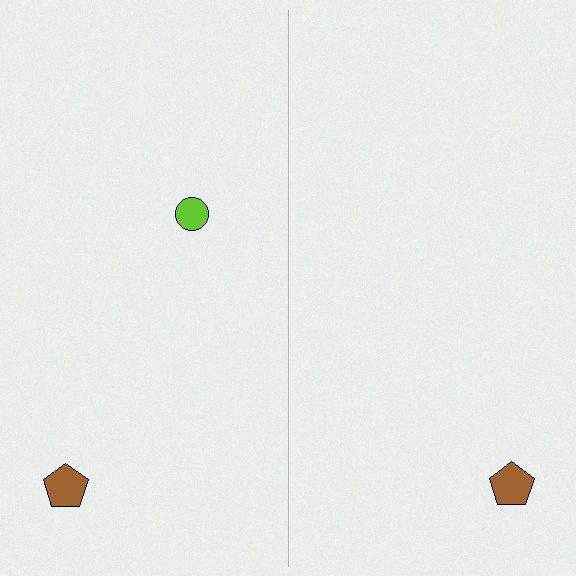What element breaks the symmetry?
A lime circle is missing from the right side.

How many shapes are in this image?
There are 3 shapes in this image.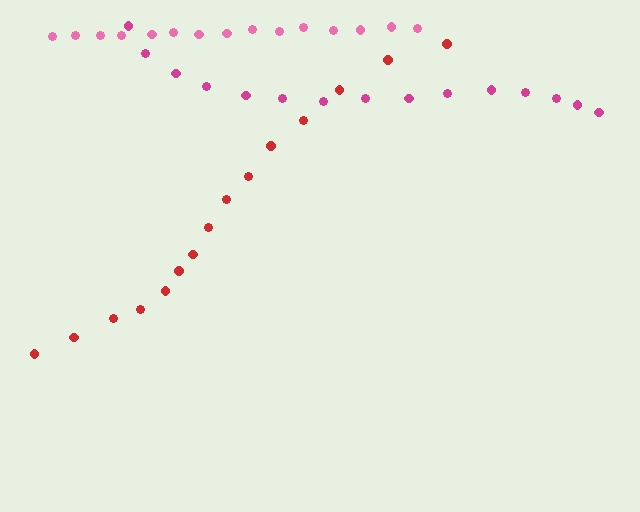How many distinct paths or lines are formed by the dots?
There are 3 distinct paths.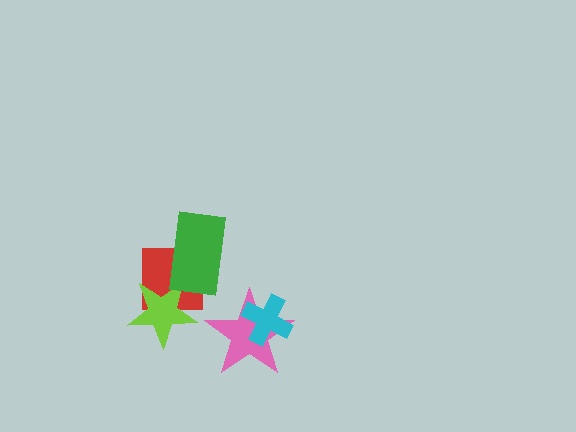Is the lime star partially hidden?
No, no other shape covers it.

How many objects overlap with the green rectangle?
1 object overlaps with the green rectangle.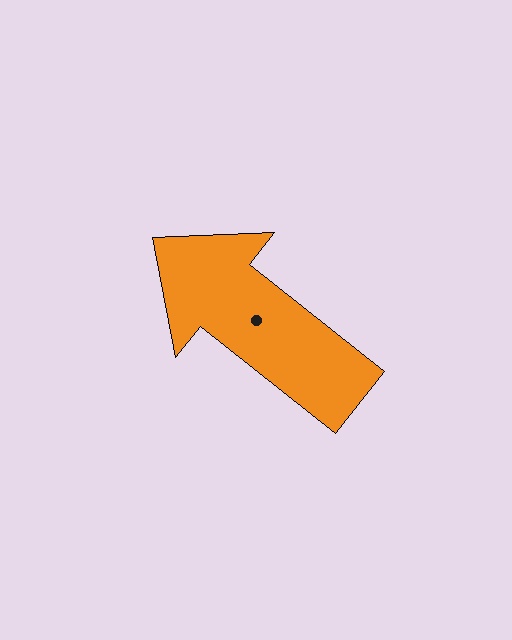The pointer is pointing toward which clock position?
Roughly 10 o'clock.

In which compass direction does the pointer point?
Northwest.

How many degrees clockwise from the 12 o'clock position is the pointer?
Approximately 308 degrees.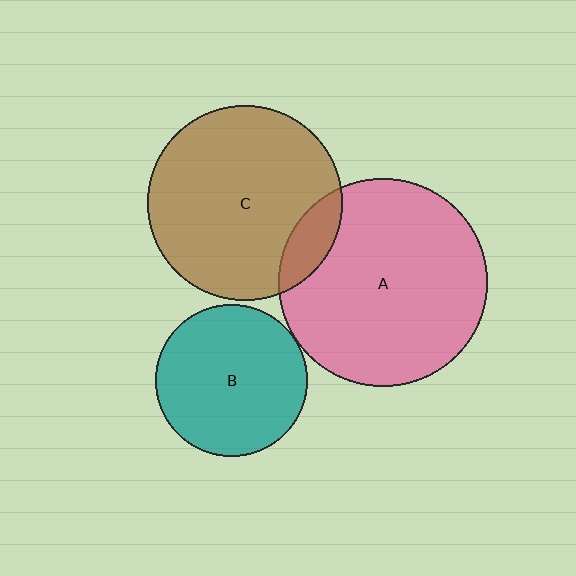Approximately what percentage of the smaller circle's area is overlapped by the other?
Approximately 10%.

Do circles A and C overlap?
Yes.